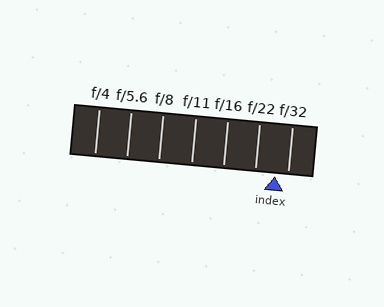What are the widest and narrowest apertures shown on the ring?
The widest aperture shown is f/4 and the narrowest is f/32.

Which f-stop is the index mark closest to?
The index mark is closest to f/32.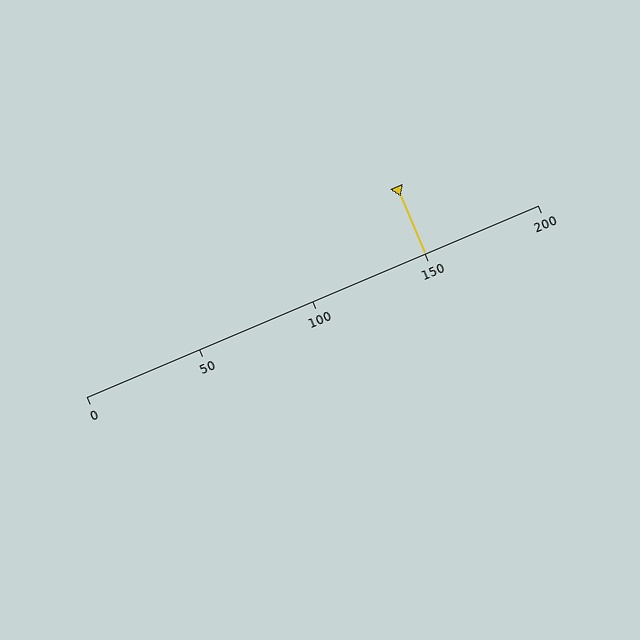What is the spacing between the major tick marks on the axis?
The major ticks are spaced 50 apart.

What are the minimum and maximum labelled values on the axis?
The axis runs from 0 to 200.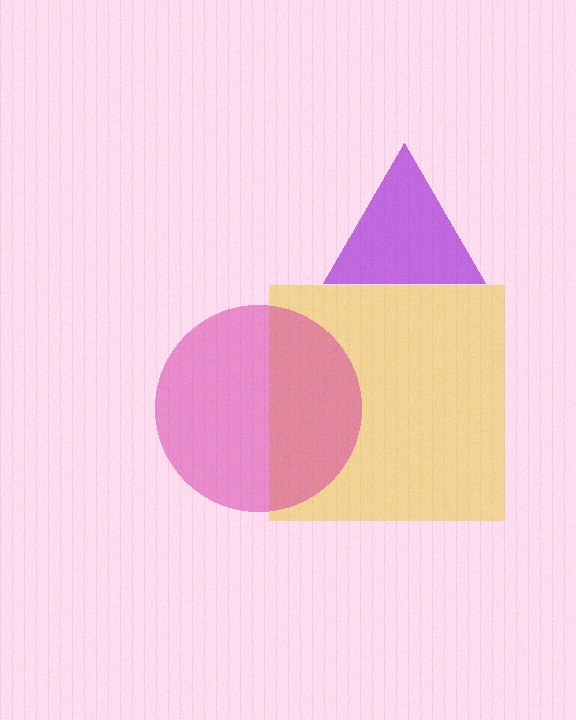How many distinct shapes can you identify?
There are 3 distinct shapes: a yellow square, a magenta circle, a purple triangle.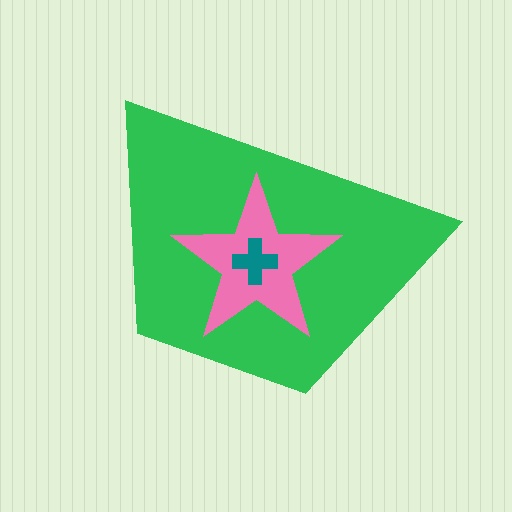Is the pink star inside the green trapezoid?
Yes.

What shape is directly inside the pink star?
The teal cross.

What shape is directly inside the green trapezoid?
The pink star.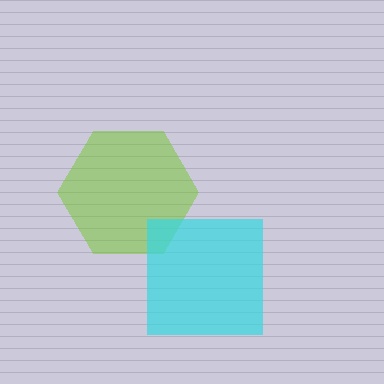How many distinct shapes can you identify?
There are 2 distinct shapes: a lime hexagon, a cyan square.